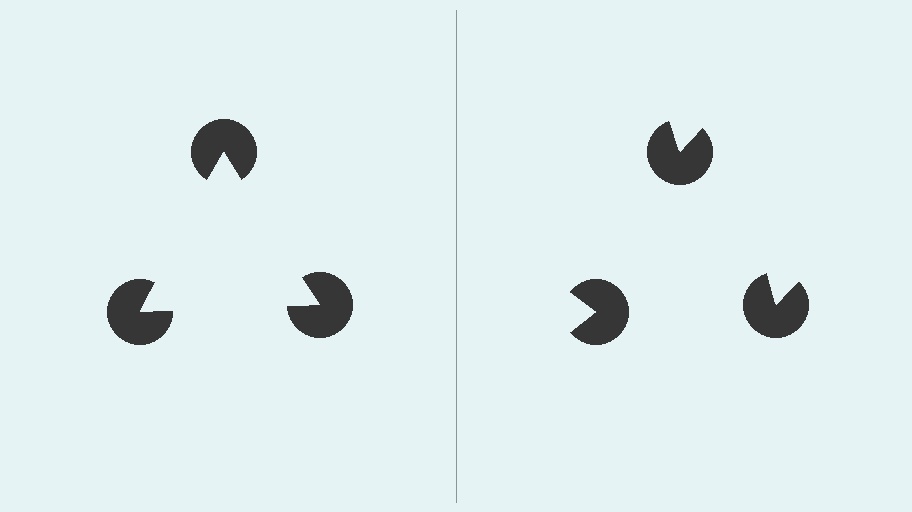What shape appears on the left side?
An illusory triangle.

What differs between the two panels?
The pac-man discs are positioned identically on both sides; only the wedge orientations differ. On the left they align to a triangle; on the right they are misaligned.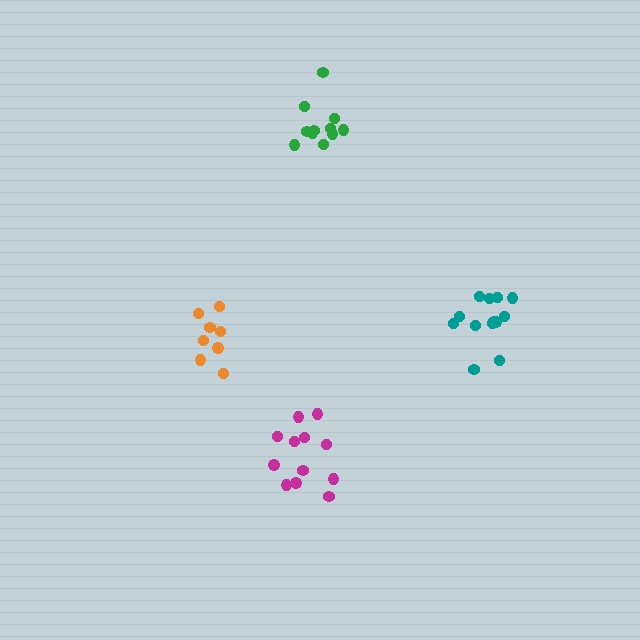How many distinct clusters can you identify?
There are 4 distinct clusters.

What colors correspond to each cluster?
The clusters are colored: magenta, green, orange, teal.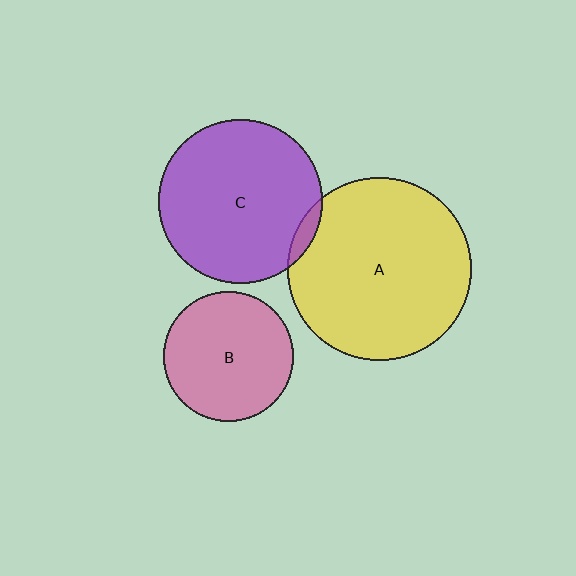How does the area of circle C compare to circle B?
Approximately 1.6 times.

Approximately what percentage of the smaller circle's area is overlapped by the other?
Approximately 5%.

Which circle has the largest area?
Circle A (yellow).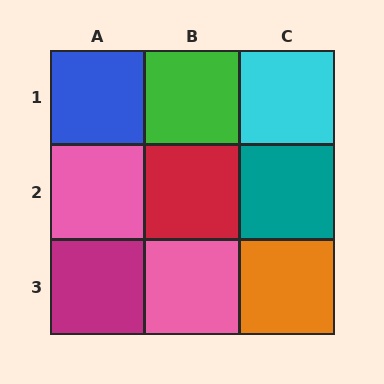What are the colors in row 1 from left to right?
Blue, green, cyan.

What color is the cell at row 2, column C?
Teal.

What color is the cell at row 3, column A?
Magenta.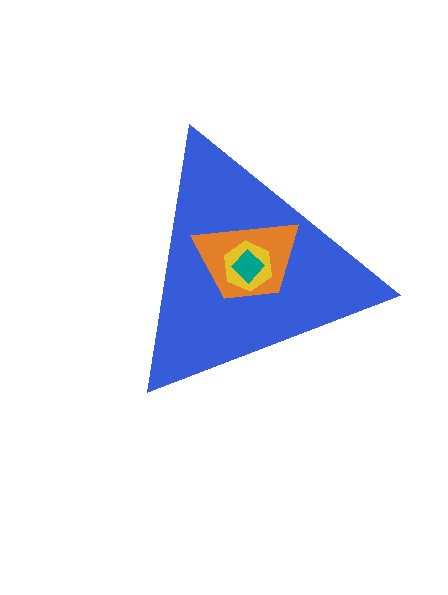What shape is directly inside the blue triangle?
The orange trapezoid.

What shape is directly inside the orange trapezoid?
The yellow hexagon.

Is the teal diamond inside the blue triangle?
Yes.